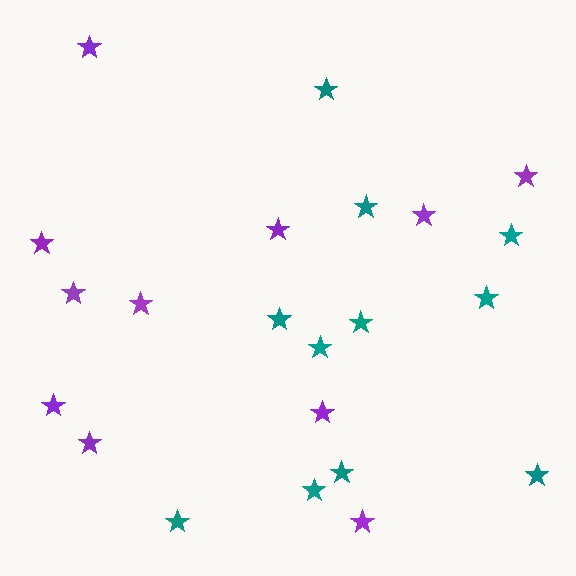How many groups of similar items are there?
There are 2 groups: one group of purple stars (11) and one group of teal stars (11).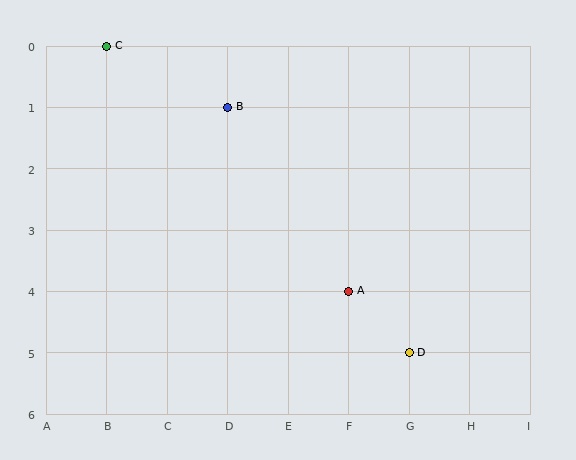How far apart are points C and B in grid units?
Points C and B are 2 columns and 1 row apart (about 2.2 grid units diagonally).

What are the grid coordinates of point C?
Point C is at grid coordinates (B, 0).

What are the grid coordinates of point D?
Point D is at grid coordinates (G, 5).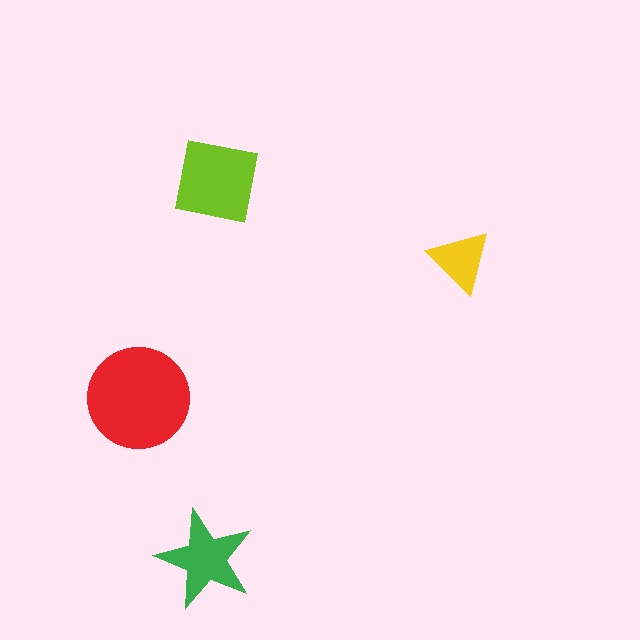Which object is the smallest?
The yellow triangle.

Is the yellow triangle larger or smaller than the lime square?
Smaller.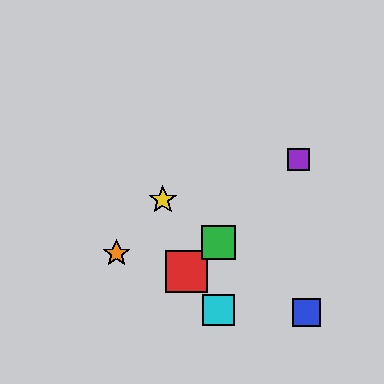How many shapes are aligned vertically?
2 shapes (the green square, the cyan square) are aligned vertically.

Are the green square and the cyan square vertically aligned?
Yes, both are at x≈218.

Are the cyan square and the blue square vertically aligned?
No, the cyan square is at x≈218 and the blue square is at x≈307.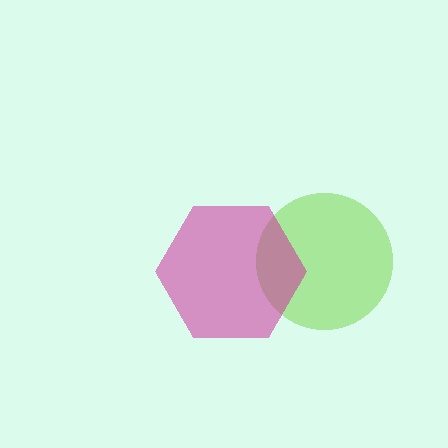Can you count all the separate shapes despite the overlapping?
Yes, there are 2 separate shapes.